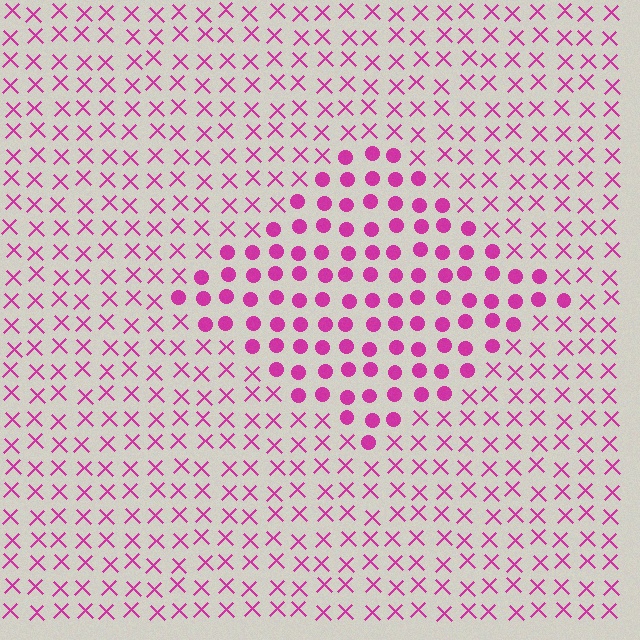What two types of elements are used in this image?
The image uses circles inside the diamond region and X marks outside it.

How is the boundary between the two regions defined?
The boundary is defined by a change in element shape: circles inside vs. X marks outside. All elements share the same color and spacing.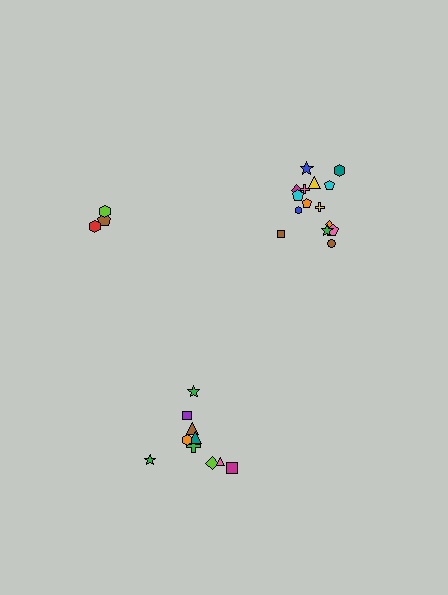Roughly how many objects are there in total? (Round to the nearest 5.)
Roughly 30 objects in total.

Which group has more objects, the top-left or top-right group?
The top-right group.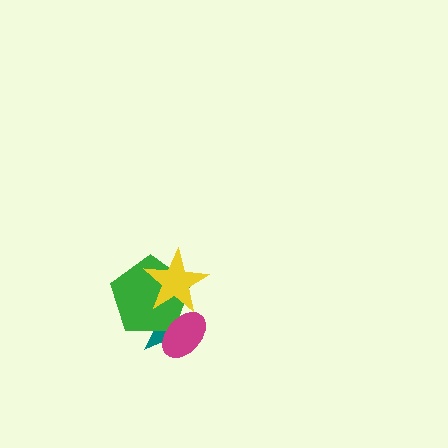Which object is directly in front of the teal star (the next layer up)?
The green pentagon is directly in front of the teal star.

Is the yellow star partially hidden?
No, no other shape covers it.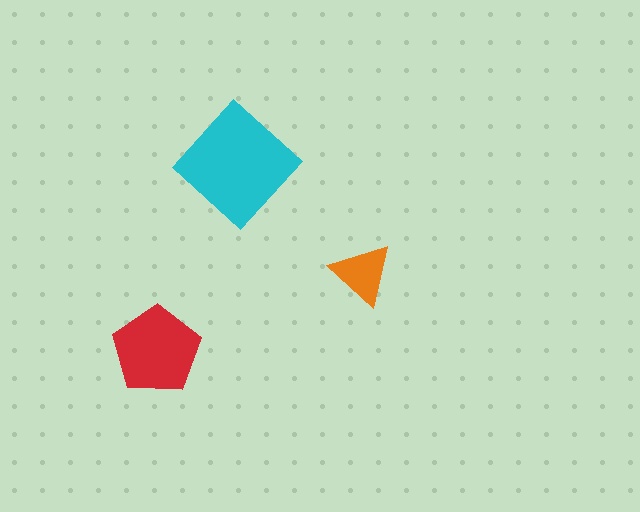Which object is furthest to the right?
The orange triangle is rightmost.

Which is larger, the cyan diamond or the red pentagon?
The cyan diamond.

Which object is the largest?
The cyan diamond.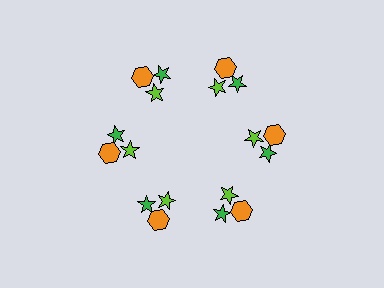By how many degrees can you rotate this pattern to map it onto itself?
The pattern maps onto itself every 60 degrees of rotation.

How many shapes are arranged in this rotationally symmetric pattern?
There are 18 shapes, arranged in 6 groups of 3.